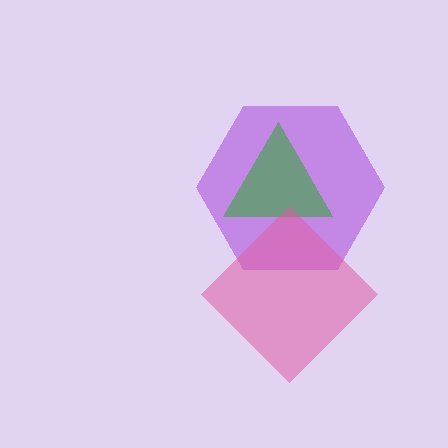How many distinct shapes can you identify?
There are 3 distinct shapes: a purple hexagon, a green triangle, a pink diamond.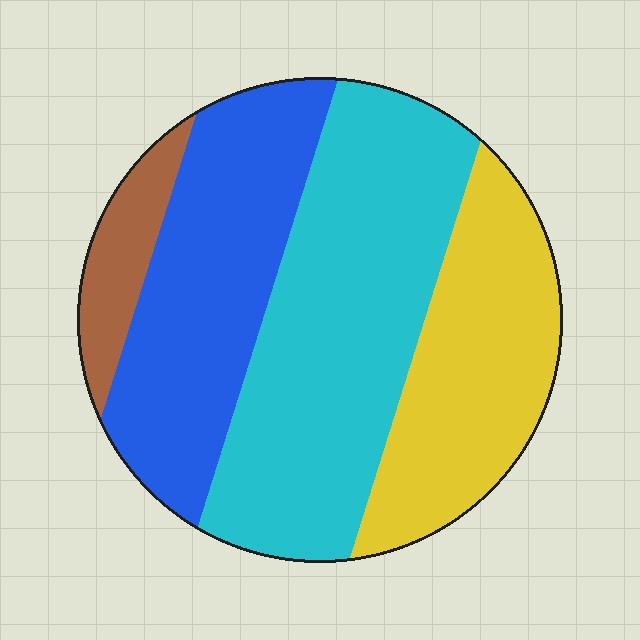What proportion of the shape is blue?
Blue takes up between a sixth and a third of the shape.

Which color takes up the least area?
Brown, at roughly 10%.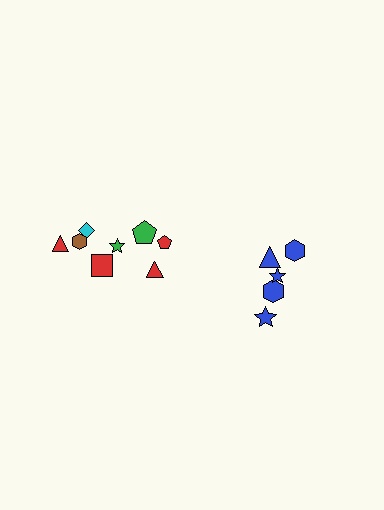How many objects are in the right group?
There are 5 objects.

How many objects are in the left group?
There are 8 objects.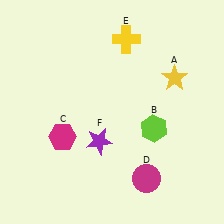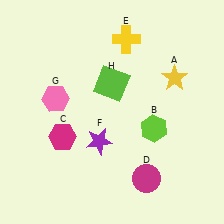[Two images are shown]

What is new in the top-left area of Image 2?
A lime square (H) was added in the top-left area of Image 2.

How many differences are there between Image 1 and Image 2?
There are 2 differences between the two images.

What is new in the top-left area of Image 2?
A pink hexagon (G) was added in the top-left area of Image 2.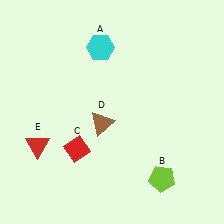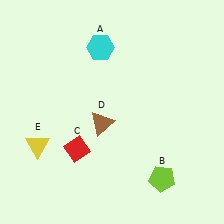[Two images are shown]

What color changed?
The triangle (E) changed from red in Image 1 to yellow in Image 2.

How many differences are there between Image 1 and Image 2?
There is 1 difference between the two images.